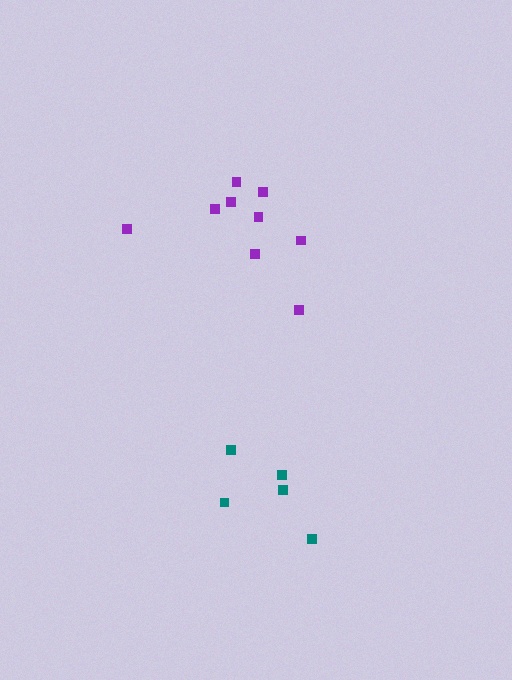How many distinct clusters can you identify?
There are 2 distinct clusters.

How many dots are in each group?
Group 1: 5 dots, Group 2: 9 dots (14 total).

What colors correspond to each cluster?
The clusters are colored: teal, purple.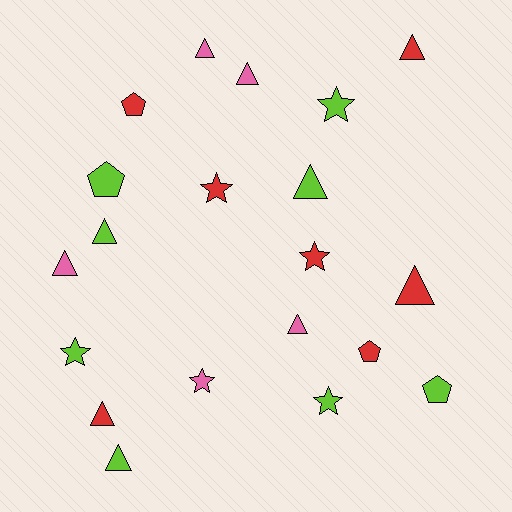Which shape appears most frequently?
Triangle, with 10 objects.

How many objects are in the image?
There are 20 objects.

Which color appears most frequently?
Lime, with 8 objects.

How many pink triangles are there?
There are 4 pink triangles.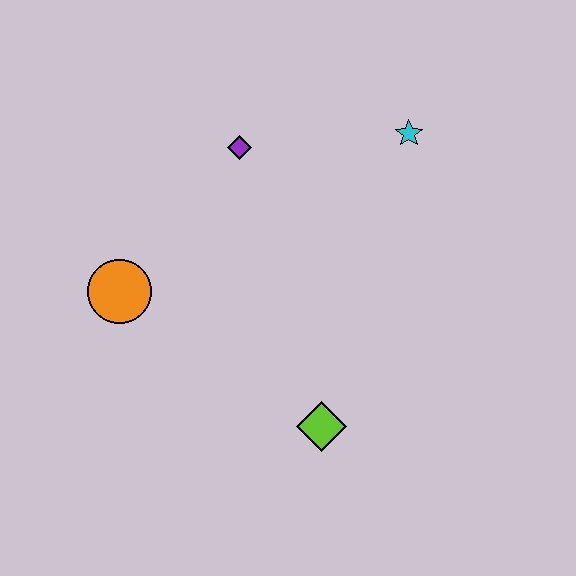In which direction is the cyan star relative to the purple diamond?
The cyan star is to the right of the purple diamond.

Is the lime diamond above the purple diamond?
No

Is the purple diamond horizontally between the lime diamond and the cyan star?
No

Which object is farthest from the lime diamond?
The cyan star is farthest from the lime diamond.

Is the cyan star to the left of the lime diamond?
No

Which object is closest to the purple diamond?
The cyan star is closest to the purple diamond.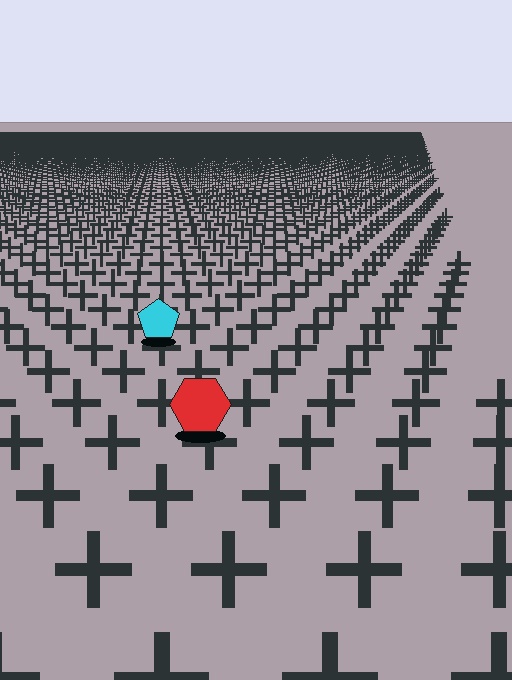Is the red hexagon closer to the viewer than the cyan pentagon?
Yes. The red hexagon is closer — you can tell from the texture gradient: the ground texture is coarser near it.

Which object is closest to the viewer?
The red hexagon is closest. The texture marks near it are larger and more spread out.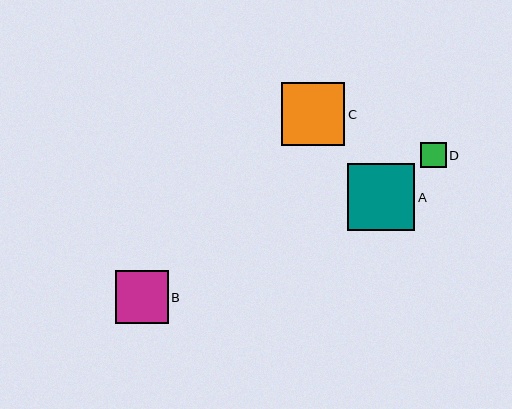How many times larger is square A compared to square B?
Square A is approximately 1.3 times the size of square B.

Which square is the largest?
Square A is the largest with a size of approximately 67 pixels.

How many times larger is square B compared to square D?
Square B is approximately 2.1 times the size of square D.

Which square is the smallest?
Square D is the smallest with a size of approximately 25 pixels.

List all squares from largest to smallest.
From largest to smallest: A, C, B, D.